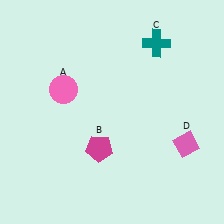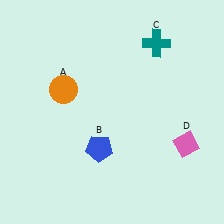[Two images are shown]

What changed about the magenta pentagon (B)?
In Image 1, B is magenta. In Image 2, it changed to blue.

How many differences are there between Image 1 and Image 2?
There are 2 differences between the two images.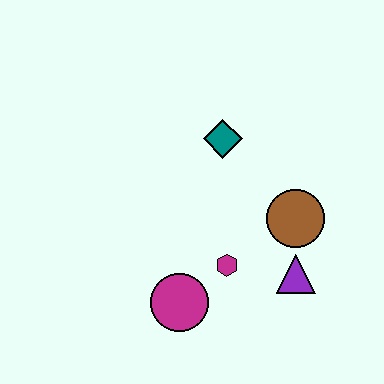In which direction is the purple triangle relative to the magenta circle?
The purple triangle is to the right of the magenta circle.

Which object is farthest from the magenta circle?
The teal diamond is farthest from the magenta circle.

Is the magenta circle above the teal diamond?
No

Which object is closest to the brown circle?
The purple triangle is closest to the brown circle.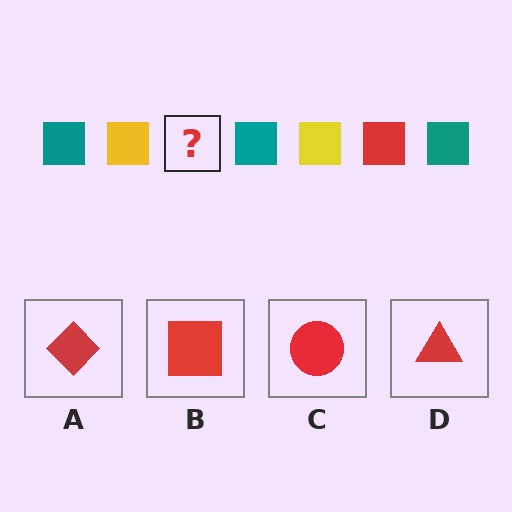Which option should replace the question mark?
Option B.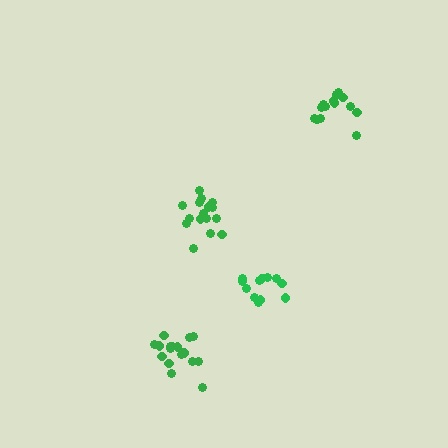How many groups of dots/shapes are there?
There are 4 groups.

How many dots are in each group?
Group 1: 16 dots, Group 2: 14 dots, Group 3: 17 dots, Group 4: 12 dots (59 total).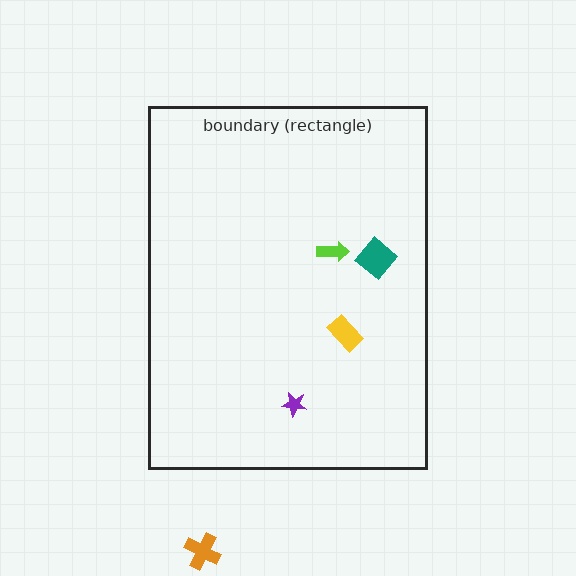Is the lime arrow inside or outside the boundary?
Inside.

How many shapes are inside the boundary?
4 inside, 1 outside.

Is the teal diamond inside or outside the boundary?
Inside.